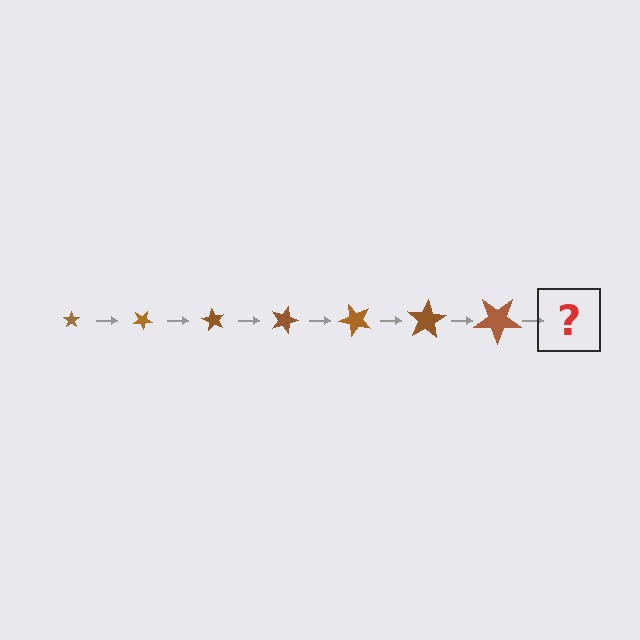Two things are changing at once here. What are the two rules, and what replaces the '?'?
The two rules are that the star grows larger each step and it rotates 30 degrees each step. The '?' should be a star, larger than the previous one and rotated 210 degrees from the start.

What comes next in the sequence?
The next element should be a star, larger than the previous one and rotated 210 degrees from the start.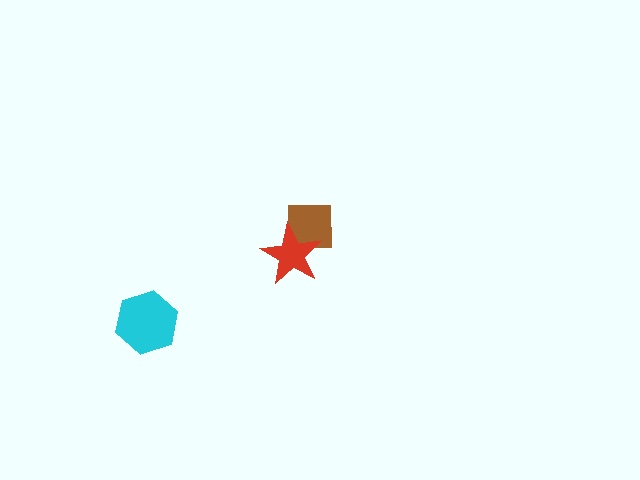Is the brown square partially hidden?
Yes, it is partially covered by another shape.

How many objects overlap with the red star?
1 object overlaps with the red star.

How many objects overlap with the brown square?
1 object overlaps with the brown square.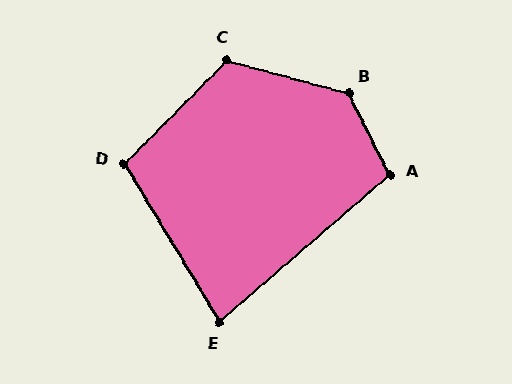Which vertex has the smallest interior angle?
E, at approximately 80 degrees.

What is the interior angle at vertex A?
Approximately 104 degrees (obtuse).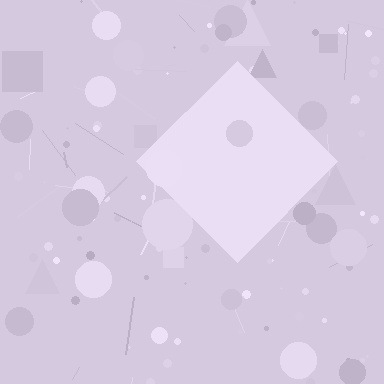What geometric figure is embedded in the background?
A diamond is embedded in the background.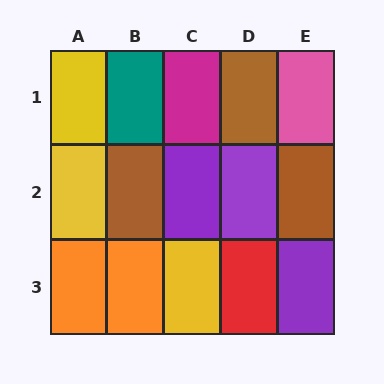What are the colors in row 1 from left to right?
Yellow, teal, magenta, brown, pink.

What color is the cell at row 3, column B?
Orange.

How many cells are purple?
3 cells are purple.